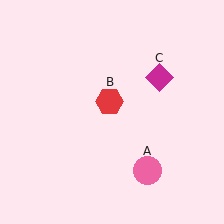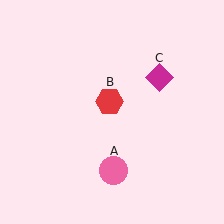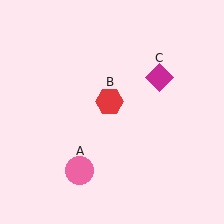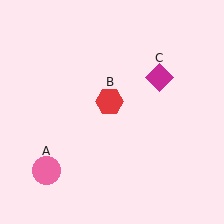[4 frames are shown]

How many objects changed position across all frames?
1 object changed position: pink circle (object A).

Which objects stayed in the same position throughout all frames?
Red hexagon (object B) and magenta diamond (object C) remained stationary.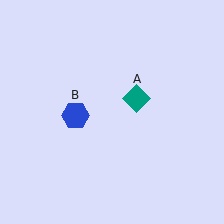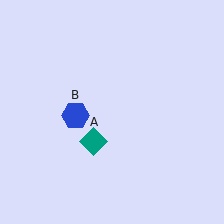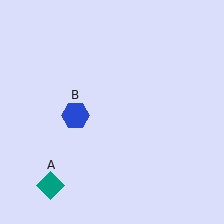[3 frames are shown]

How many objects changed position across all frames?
1 object changed position: teal diamond (object A).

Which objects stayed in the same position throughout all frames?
Blue hexagon (object B) remained stationary.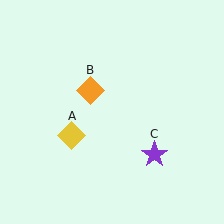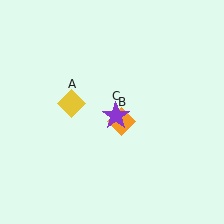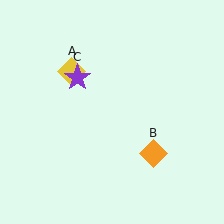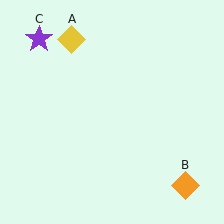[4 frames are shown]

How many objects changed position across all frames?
3 objects changed position: yellow diamond (object A), orange diamond (object B), purple star (object C).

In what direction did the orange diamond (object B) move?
The orange diamond (object B) moved down and to the right.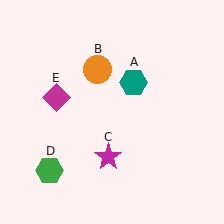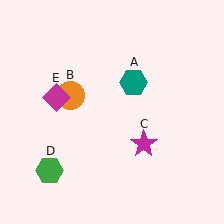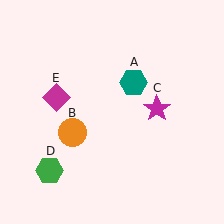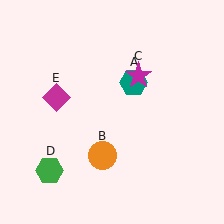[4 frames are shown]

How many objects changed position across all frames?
2 objects changed position: orange circle (object B), magenta star (object C).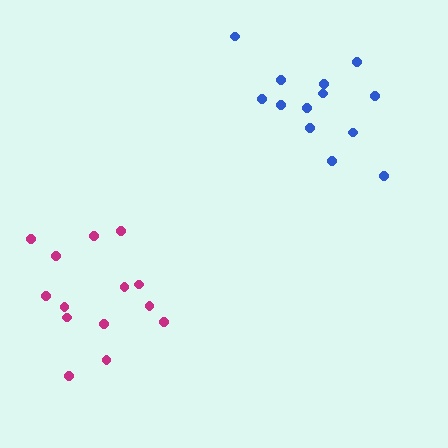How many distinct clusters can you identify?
There are 2 distinct clusters.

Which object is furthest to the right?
The blue cluster is rightmost.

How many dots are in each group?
Group 1: 13 dots, Group 2: 14 dots (27 total).